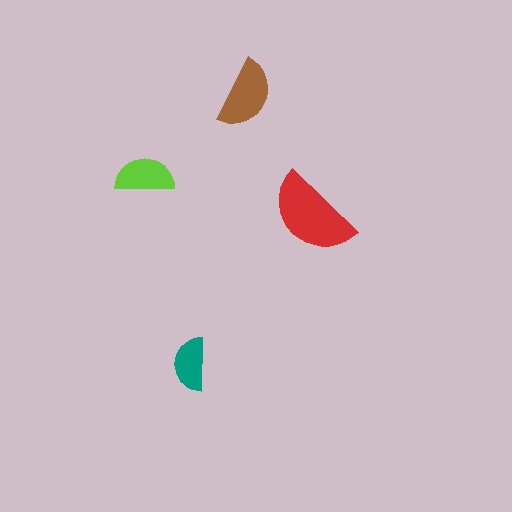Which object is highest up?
The brown semicircle is topmost.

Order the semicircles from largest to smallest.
the red one, the brown one, the lime one, the teal one.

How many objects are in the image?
There are 4 objects in the image.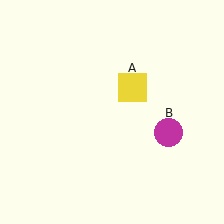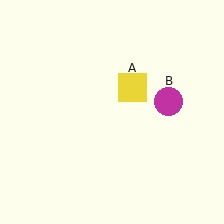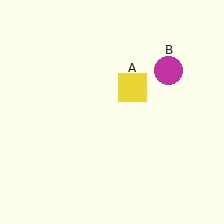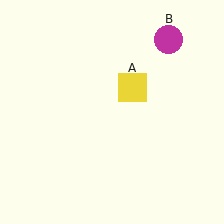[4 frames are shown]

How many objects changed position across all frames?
1 object changed position: magenta circle (object B).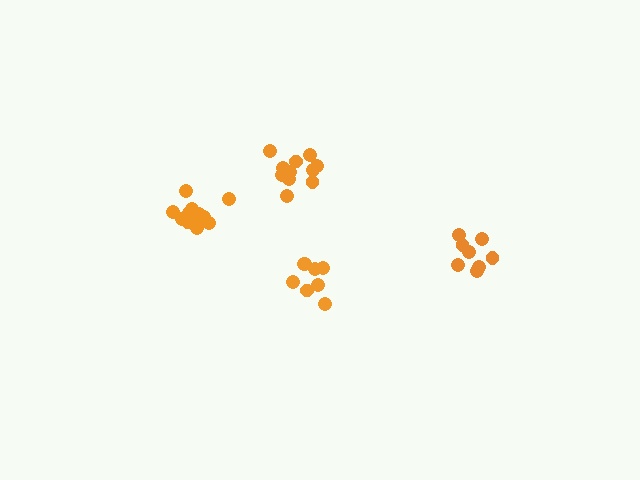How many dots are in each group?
Group 1: 8 dots, Group 2: 12 dots, Group 3: 13 dots, Group 4: 8 dots (41 total).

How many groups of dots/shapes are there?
There are 4 groups.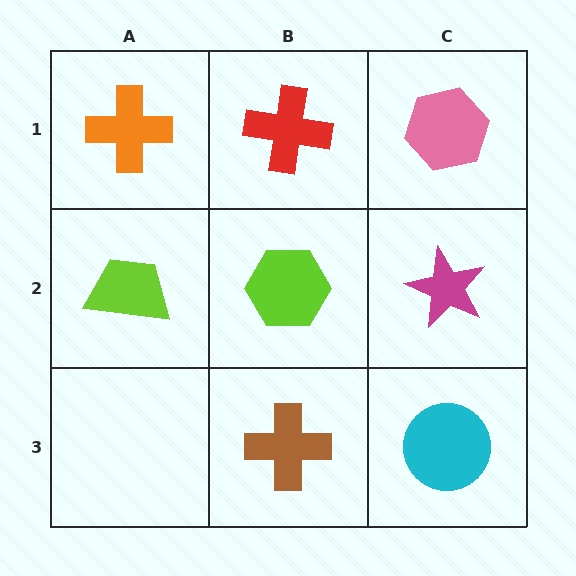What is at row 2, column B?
A lime hexagon.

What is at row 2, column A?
A lime trapezoid.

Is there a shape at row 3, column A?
No, that cell is empty.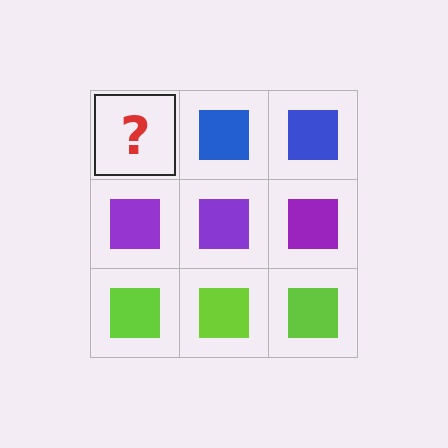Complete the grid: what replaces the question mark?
The question mark should be replaced with a blue square.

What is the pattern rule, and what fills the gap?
The rule is that each row has a consistent color. The gap should be filled with a blue square.